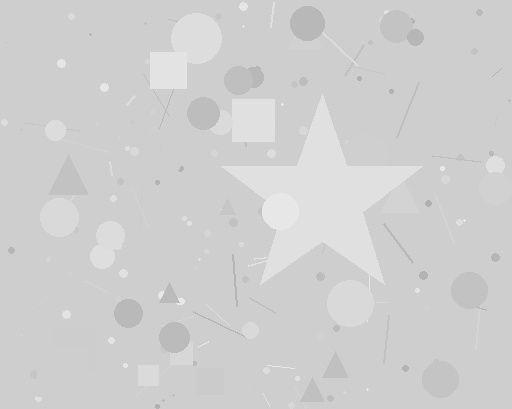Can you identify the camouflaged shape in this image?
The camouflaged shape is a star.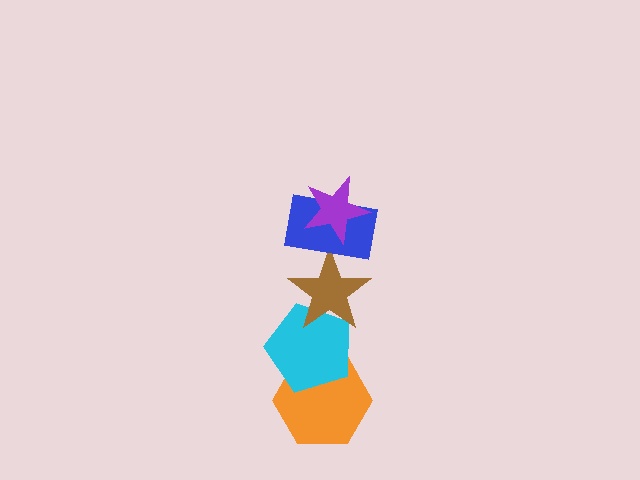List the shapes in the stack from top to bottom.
From top to bottom: the purple star, the blue rectangle, the brown star, the cyan pentagon, the orange hexagon.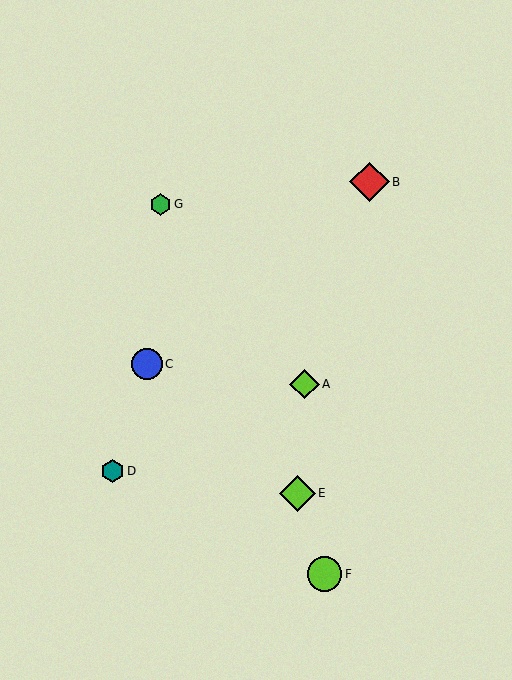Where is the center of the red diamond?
The center of the red diamond is at (369, 182).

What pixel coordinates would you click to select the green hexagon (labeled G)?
Click at (160, 204) to select the green hexagon G.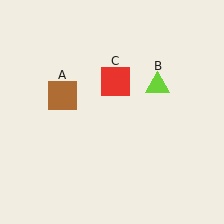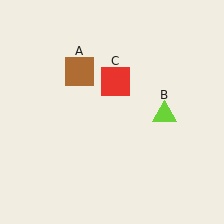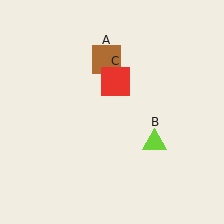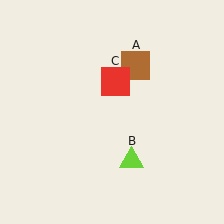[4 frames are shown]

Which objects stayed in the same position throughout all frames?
Red square (object C) remained stationary.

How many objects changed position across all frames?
2 objects changed position: brown square (object A), lime triangle (object B).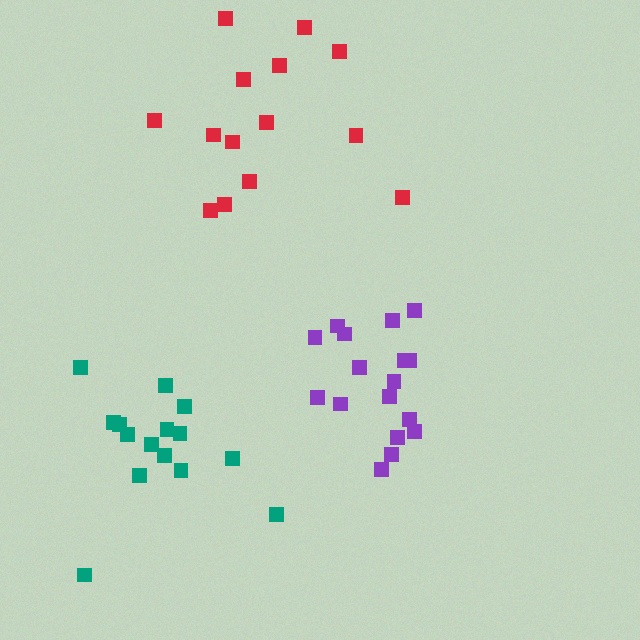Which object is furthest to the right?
The purple cluster is rightmost.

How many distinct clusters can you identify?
There are 3 distinct clusters.